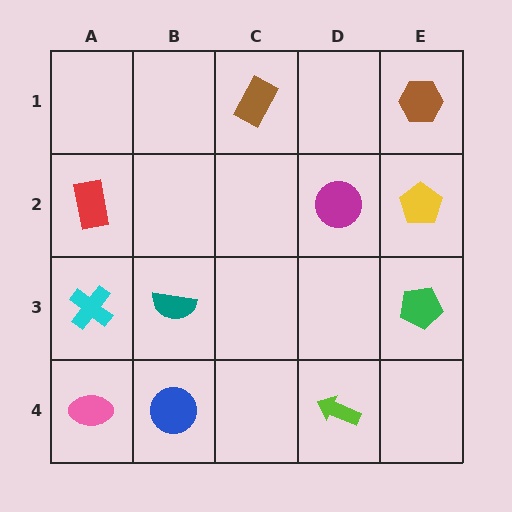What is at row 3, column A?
A cyan cross.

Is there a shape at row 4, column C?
No, that cell is empty.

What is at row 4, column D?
A lime arrow.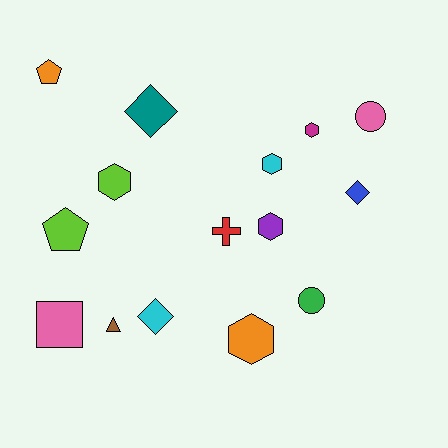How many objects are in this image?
There are 15 objects.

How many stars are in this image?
There are no stars.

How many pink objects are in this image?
There are 2 pink objects.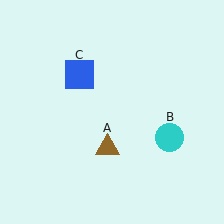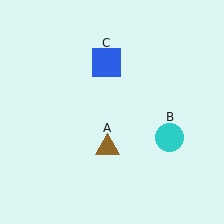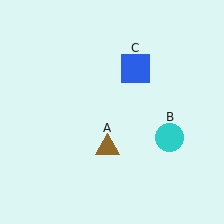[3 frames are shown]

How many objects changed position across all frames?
1 object changed position: blue square (object C).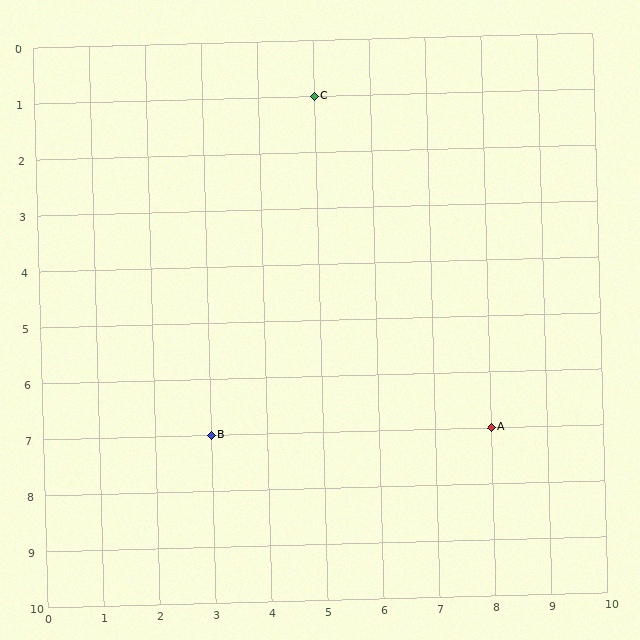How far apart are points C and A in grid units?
Points C and A are 3 columns and 6 rows apart (about 6.7 grid units diagonally).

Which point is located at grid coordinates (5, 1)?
Point C is at (5, 1).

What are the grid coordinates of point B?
Point B is at grid coordinates (3, 7).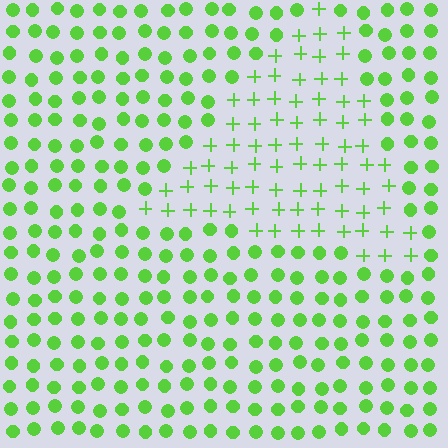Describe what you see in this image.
The image is filled with small lime elements arranged in a uniform grid. A triangle-shaped region contains plus signs, while the surrounding area contains circles. The boundary is defined purely by the change in element shape.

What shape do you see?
I see a triangle.